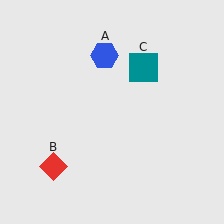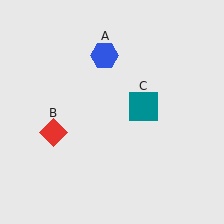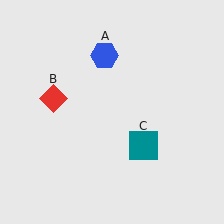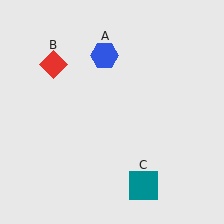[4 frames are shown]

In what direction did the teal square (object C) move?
The teal square (object C) moved down.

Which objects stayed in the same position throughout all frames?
Blue hexagon (object A) remained stationary.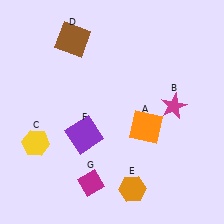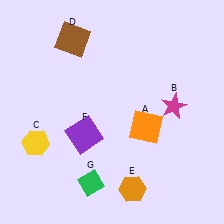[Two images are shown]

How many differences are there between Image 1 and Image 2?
There is 1 difference between the two images.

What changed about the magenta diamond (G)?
In Image 1, G is magenta. In Image 2, it changed to green.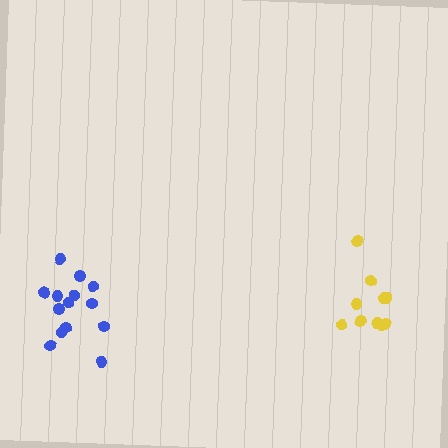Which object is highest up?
The yellow cluster is topmost.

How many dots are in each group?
Group 1: 10 dots, Group 2: 14 dots (24 total).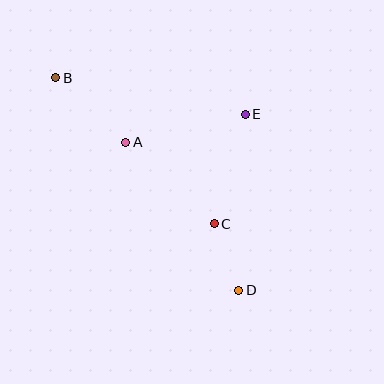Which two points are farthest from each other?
Points B and D are farthest from each other.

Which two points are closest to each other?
Points C and D are closest to each other.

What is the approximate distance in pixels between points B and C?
The distance between B and C is approximately 216 pixels.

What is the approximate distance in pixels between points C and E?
The distance between C and E is approximately 114 pixels.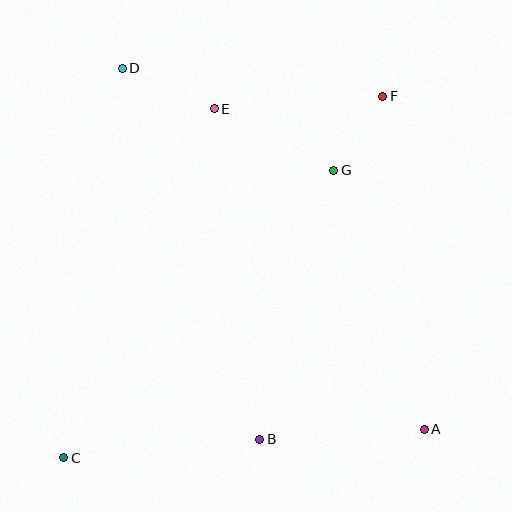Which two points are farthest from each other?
Points C and F are farthest from each other.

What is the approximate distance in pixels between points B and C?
The distance between B and C is approximately 197 pixels.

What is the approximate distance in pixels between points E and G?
The distance between E and G is approximately 134 pixels.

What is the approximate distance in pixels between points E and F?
The distance between E and F is approximately 169 pixels.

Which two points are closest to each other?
Points F and G are closest to each other.